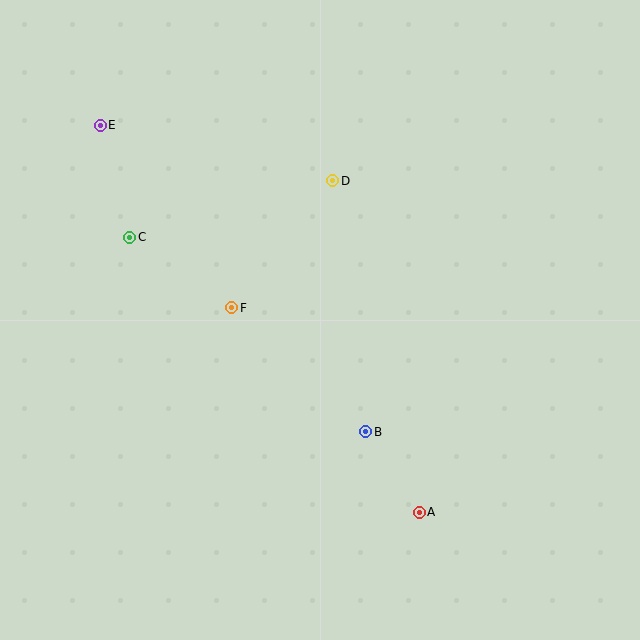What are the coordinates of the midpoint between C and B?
The midpoint between C and B is at (248, 334).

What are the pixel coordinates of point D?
Point D is at (333, 181).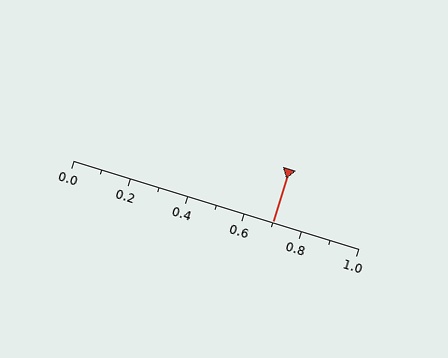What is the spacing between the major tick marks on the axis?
The major ticks are spaced 0.2 apart.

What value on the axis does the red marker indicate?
The marker indicates approximately 0.7.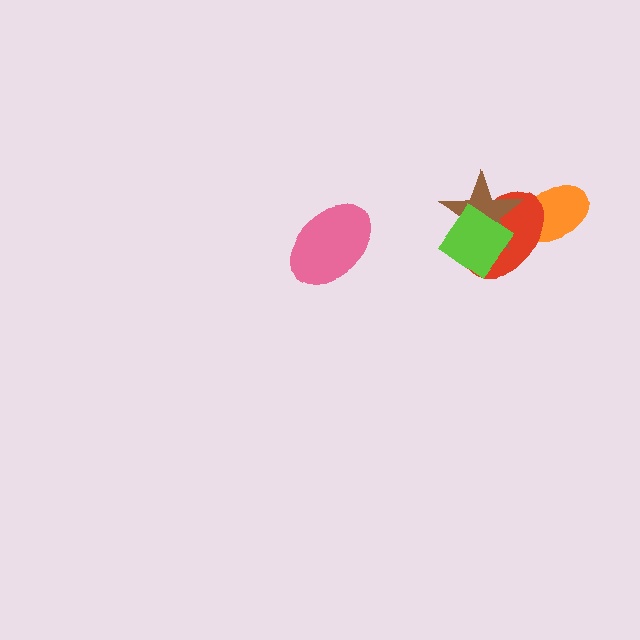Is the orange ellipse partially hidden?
Yes, it is partially covered by another shape.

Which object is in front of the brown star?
The lime diamond is in front of the brown star.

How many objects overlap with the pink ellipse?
0 objects overlap with the pink ellipse.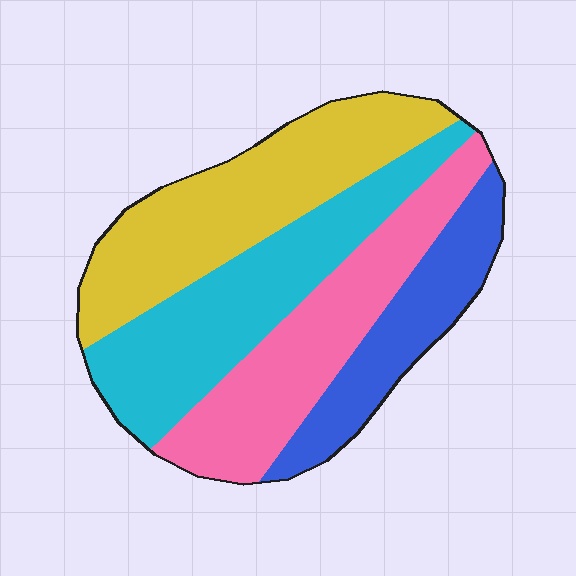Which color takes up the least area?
Blue, at roughly 15%.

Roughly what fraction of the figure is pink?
Pink takes up about one quarter (1/4) of the figure.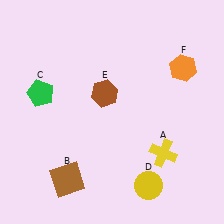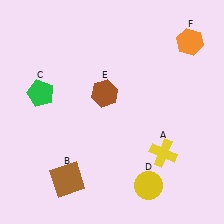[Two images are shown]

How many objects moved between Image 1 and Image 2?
1 object moved between the two images.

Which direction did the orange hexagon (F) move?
The orange hexagon (F) moved up.